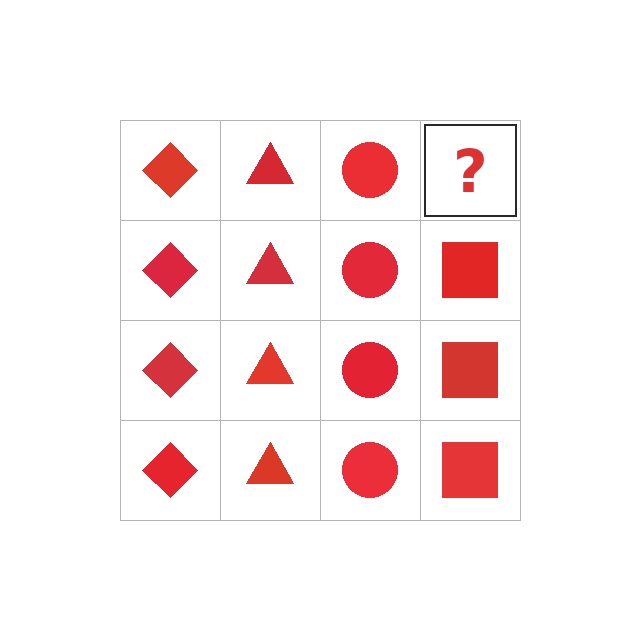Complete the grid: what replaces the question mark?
The question mark should be replaced with a red square.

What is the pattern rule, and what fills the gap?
The rule is that each column has a consistent shape. The gap should be filled with a red square.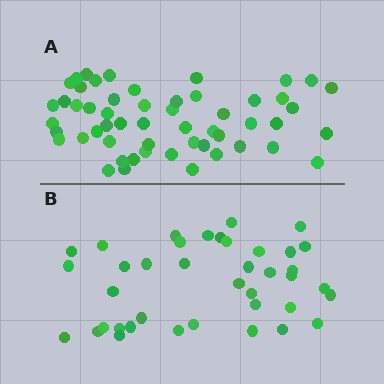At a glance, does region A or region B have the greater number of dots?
Region A (the top region) has more dots.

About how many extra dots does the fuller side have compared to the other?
Region A has approximately 15 more dots than region B.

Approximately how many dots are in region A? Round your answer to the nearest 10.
About 50 dots. (The exact count is 54, which rounds to 50.)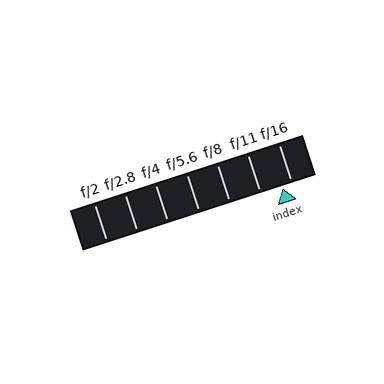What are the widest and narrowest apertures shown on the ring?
The widest aperture shown is f/2 and the narrowest is f/16.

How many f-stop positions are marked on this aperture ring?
There are 7 f-stop positions marked.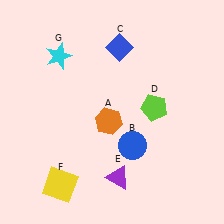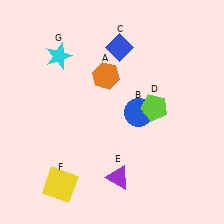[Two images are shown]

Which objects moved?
The objects that moved are: the orange hexagon (A), the blue circle (B).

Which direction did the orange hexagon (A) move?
The orange hexagon (A) moved up.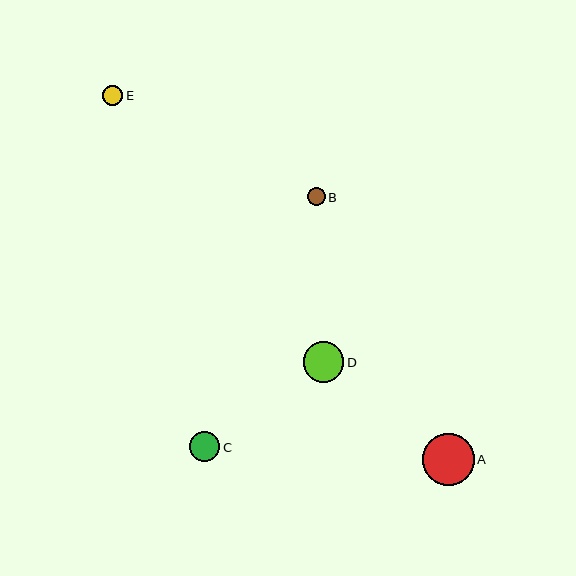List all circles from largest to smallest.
From largest to smallest: A, D, C, E, B.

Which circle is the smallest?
Circle B is the smallest with a size of approximately 18 pixels.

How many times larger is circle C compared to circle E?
Circle C is approximately 1.5 times the size of circle E.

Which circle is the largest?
Circle A is the largest with a size of approximately 52 pixels.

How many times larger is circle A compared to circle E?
Circle A is approximately 2.6 times the size of circle E.